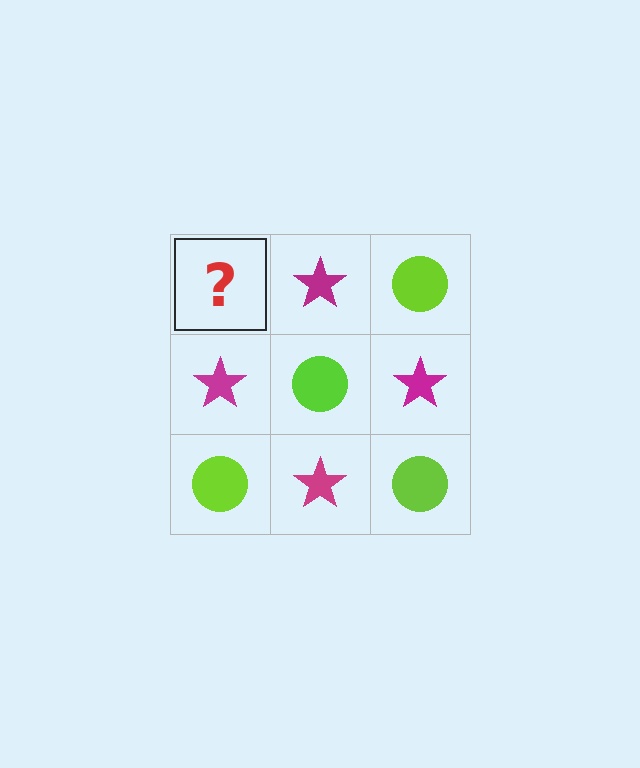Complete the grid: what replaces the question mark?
The question mark should be replaced with a lime circle.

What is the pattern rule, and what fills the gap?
The rule is that it alternates lime circle and magenta star in a checkerboard pattern. The gap should be filled with a lime circle.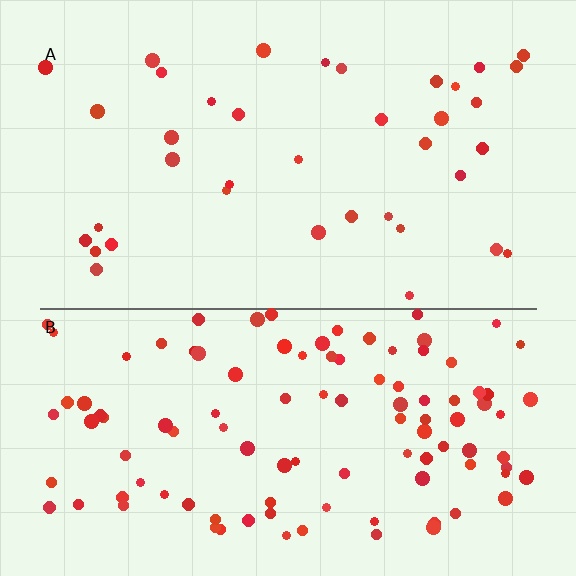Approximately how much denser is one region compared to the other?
Approximately 2.8× — region B over region A.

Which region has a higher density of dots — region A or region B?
B (the bottom).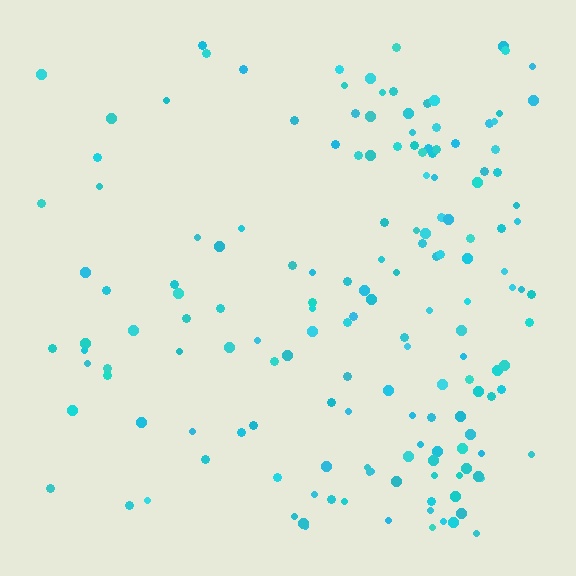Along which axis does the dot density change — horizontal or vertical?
Horizontal.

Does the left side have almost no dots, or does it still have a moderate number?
Still a moderate number, just noticeably fewer than the right.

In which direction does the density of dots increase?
From left to right, with the right side densest.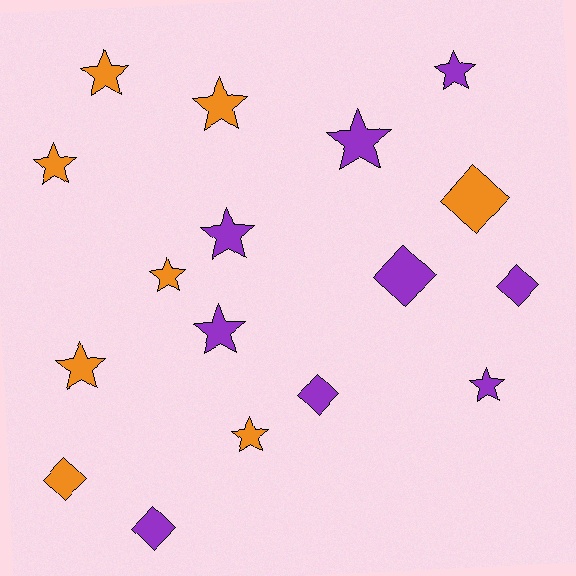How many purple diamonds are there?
There are 4 purple diamonds.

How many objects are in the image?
There are 17 objects.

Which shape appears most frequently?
Star, with 11 objects.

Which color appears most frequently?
Purple, with 9 objects.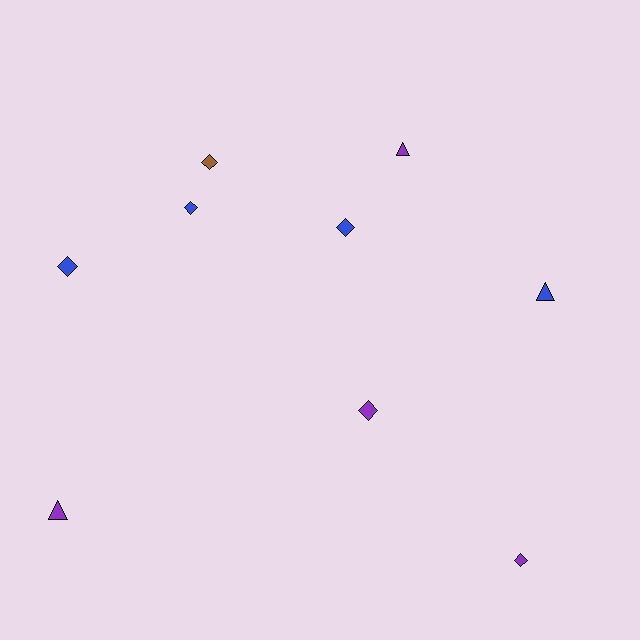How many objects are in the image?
There are 9 objects.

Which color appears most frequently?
Blue, with 4 objects.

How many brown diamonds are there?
There is 1 brown diamond.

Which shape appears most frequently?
Diamond, with 6 objects.